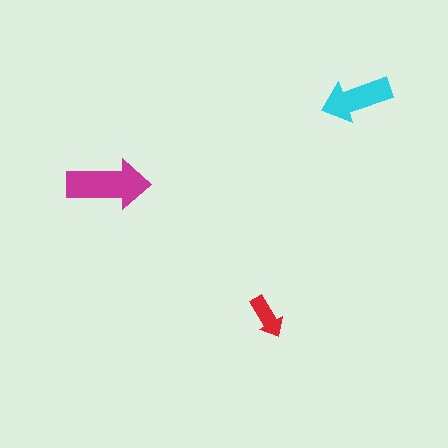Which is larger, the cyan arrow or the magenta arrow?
The magenta one.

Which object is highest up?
The cyan arrow is topmost.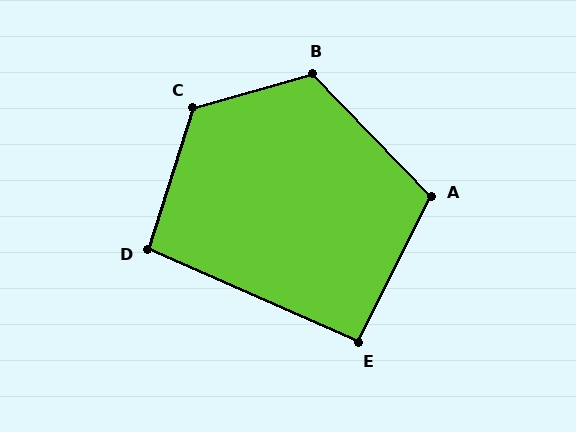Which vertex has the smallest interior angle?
E, at approximately 93 degrees.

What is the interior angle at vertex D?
Approximately 96 degrees (obtuse).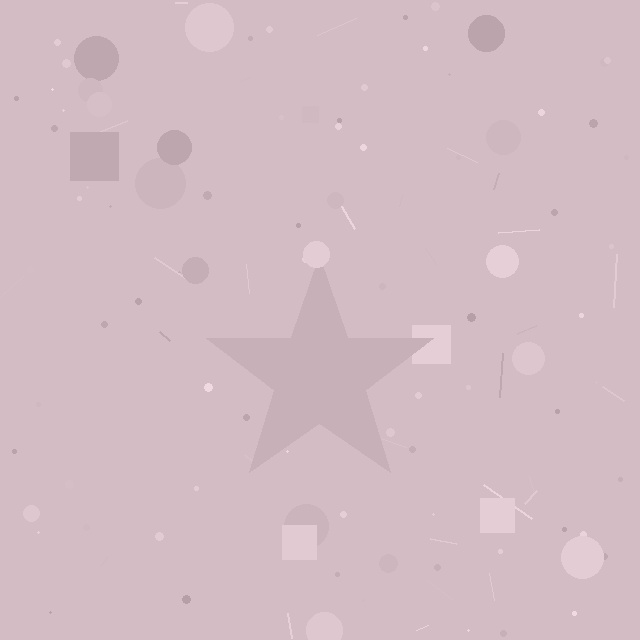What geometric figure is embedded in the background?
A star is embedded in the background.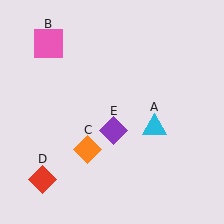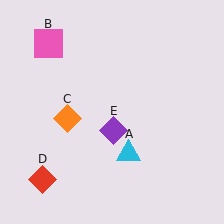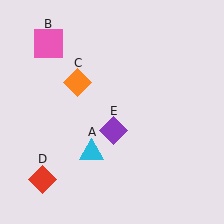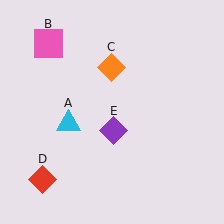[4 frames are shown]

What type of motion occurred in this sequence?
The cyan triangle (object A), orange diamond (object C) rotated clockwise around the center of the scene.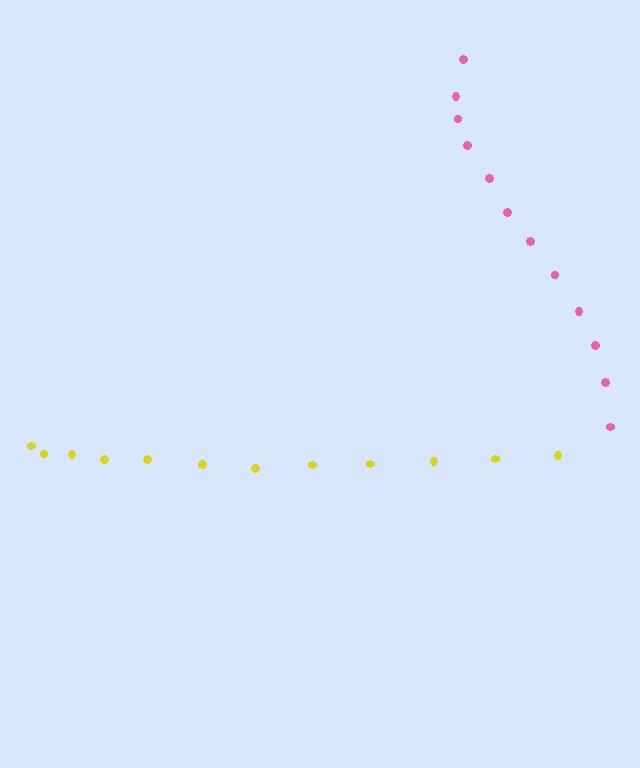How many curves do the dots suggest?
There are 2 distinct paths.